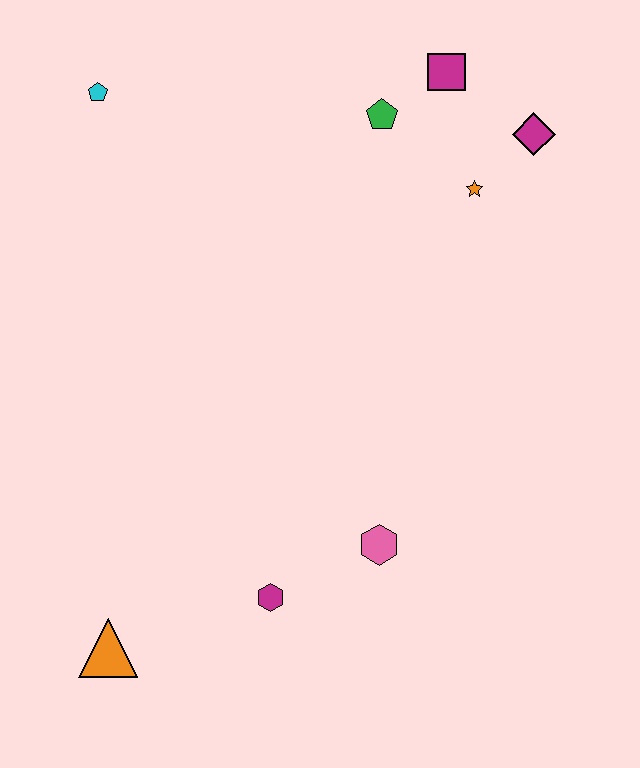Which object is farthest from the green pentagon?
The orange triangle is farthest from the green pentagon.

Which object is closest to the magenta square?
The green pentagon is closest to the magenta square.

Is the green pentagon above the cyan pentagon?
No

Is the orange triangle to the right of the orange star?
No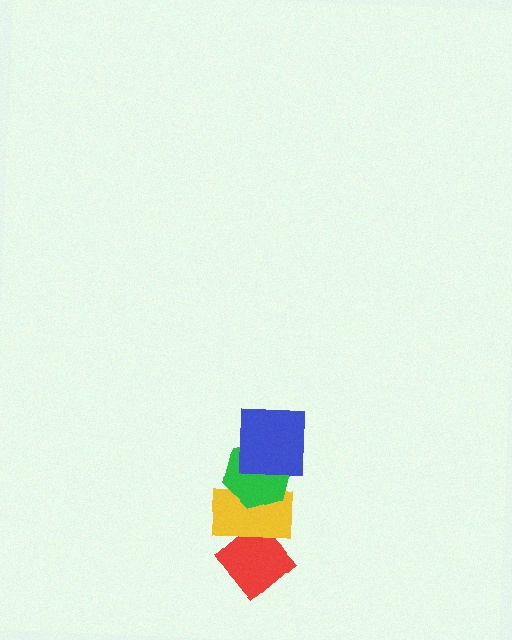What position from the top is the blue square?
The blue square is 1st from the top.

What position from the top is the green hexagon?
The green hexagon is 2nd from the top.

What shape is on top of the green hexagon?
The blue square is on top of the green hexagon.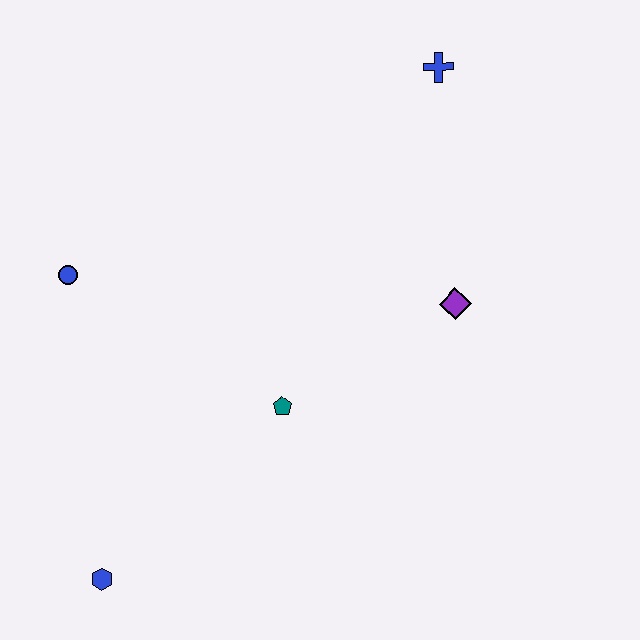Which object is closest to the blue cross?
The purple diamond is closest to the blue cross.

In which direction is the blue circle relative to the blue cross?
The blue circle is to the left of the blue cross.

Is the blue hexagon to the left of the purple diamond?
Yes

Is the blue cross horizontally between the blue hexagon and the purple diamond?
Yes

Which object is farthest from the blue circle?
The blue cross is farthest from the blue circle.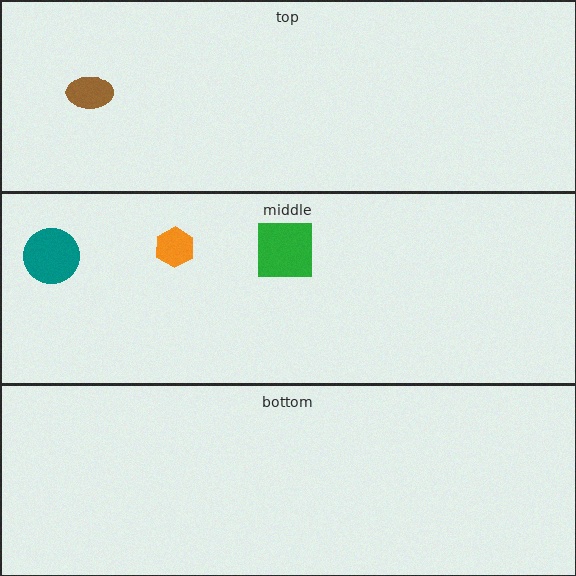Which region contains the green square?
The middle region.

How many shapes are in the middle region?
3.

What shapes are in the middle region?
The teal circle, the orange hexagon, the green square.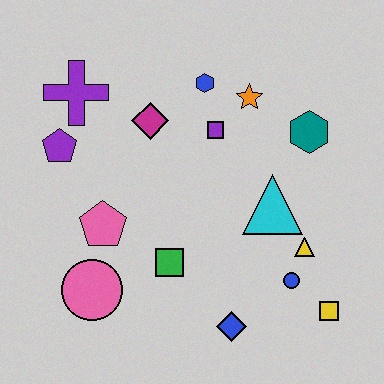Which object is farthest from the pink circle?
The teal hexagon is farthest from the pink circle.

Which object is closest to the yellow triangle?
The blue circle is closest to the yellow triangle.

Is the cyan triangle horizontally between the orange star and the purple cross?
No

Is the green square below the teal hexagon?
Yes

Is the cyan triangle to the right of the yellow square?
No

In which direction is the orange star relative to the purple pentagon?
The orange star is to the right of the purple pentagon.